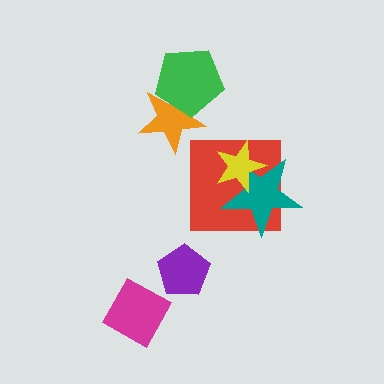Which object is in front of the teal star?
The yellow star is in front of the teal star.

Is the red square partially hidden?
Yes, it is partially covered by another shape.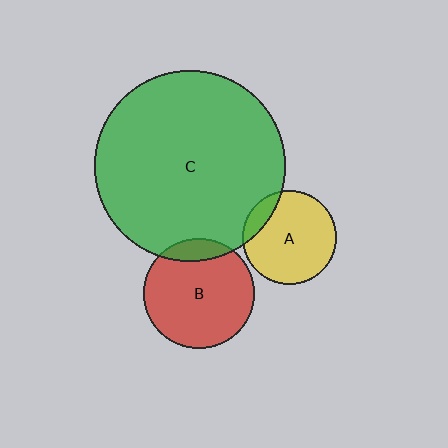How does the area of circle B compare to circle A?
Approximately 1.4 times.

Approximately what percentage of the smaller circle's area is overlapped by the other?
Approximately 15%.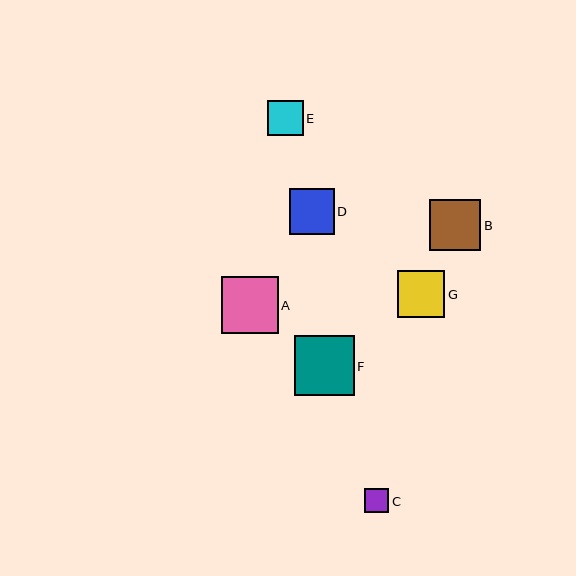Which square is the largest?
Square F is the largest with a size of approximately 59 pixels.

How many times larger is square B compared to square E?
Square B is approximately 1.4 times the size of square E.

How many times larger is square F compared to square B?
Square F is approximately 1.2 times the size of square B.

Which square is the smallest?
Square C is the smallest with a size of approximately 24 pixels.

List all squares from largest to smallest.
From largest to smallest: F, A, B, G, D, E, C.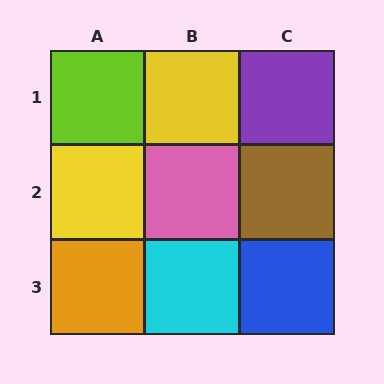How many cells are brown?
1 cell is brown.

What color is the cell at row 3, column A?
Orange.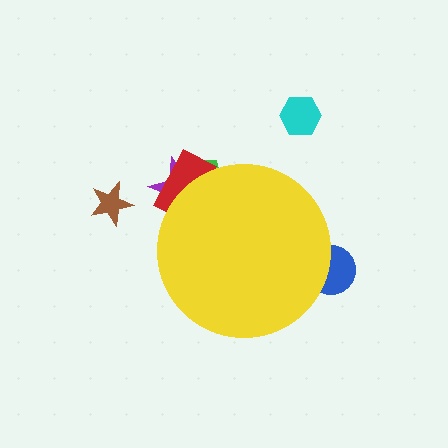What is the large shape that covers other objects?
A yellow circle.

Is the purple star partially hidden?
Yes, the purple star is partially hidden behind the yellow circle.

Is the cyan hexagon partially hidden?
No, the cyan hexagon is fully visible.